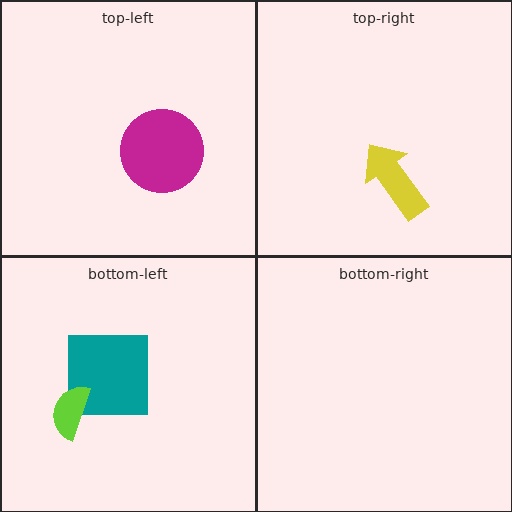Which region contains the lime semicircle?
The bottom-left region.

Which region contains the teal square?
The bottom-left region.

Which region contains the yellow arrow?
The top-right region.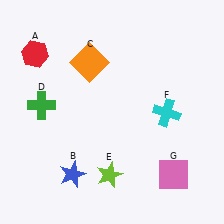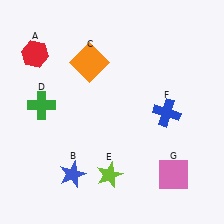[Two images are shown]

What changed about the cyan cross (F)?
In Image 1, F is cyan. In Image 2, it changed to blue.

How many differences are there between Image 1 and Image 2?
There is 1 difference between the two images.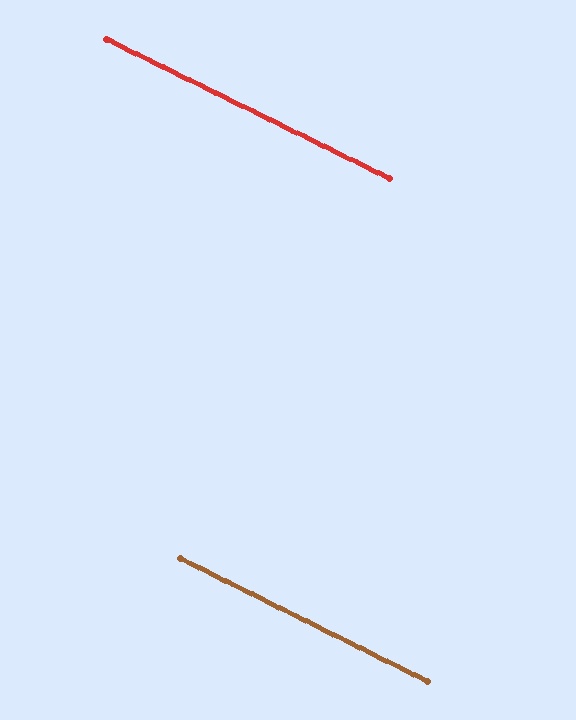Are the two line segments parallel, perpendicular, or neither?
Parallel — their directions differ by only 0.2°.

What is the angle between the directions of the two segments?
Approximately 0 degrees.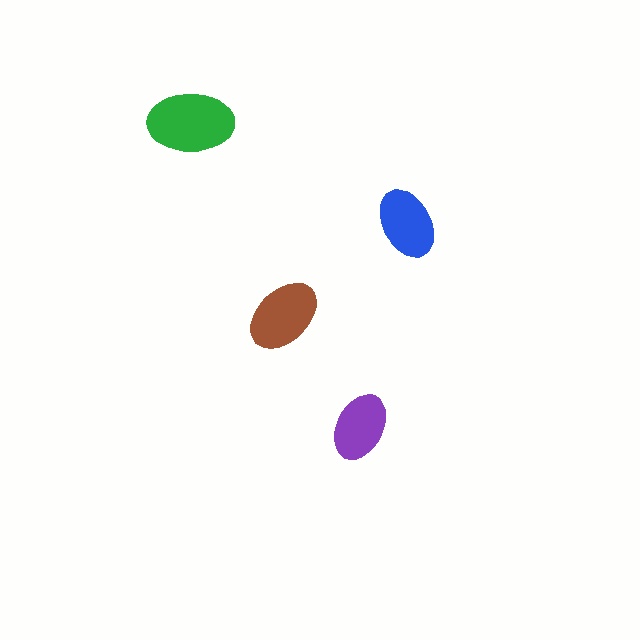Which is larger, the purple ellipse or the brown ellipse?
The brown one.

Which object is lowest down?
The purple ellipse is bottommost.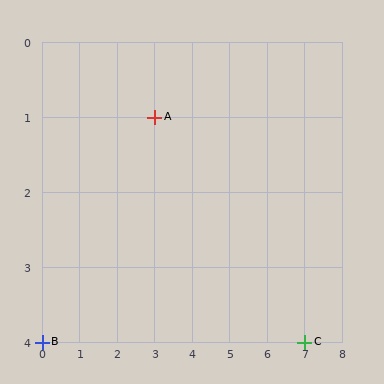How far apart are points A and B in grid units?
Points A and B are 3 columns and 3 rows apart (about 4.2 grid units diagonally).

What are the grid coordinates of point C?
Point C is at grid coordinates (7, 4).